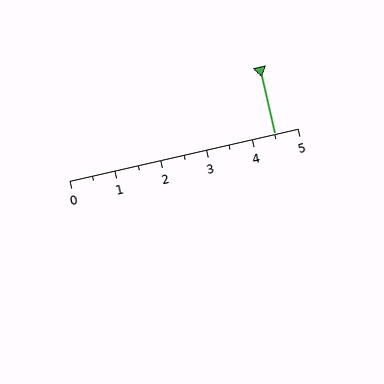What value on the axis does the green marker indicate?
The marker indicates approximately 4.5.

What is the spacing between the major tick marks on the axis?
The major ticks are spaced 1 apart.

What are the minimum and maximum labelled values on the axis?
The axis runs from 0 to 5.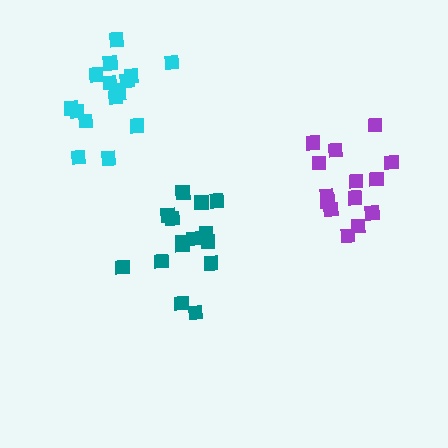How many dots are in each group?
Group 1: 16 dots, Group 2: 15 dots, Group 3: 14 dots (45 total).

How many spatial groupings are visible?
There are 3 spatial groupings.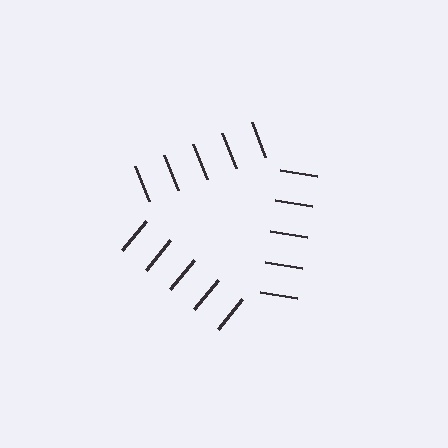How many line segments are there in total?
15 — 5 along each of the 3 edges.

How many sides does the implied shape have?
3 sides — the line-ends trace a triangle.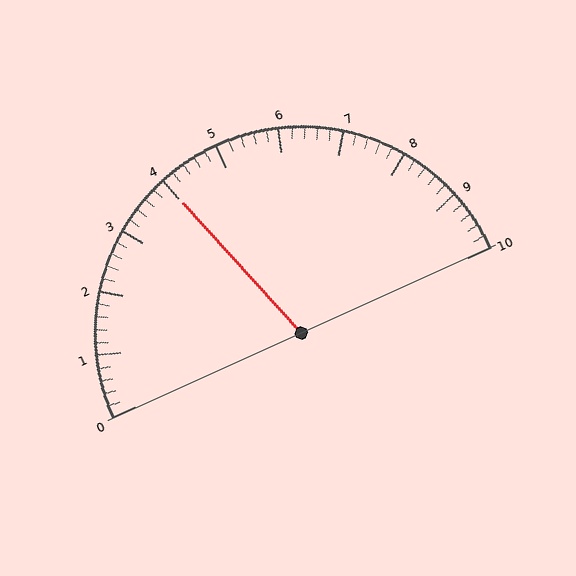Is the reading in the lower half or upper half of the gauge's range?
The reading is in the lower half of the range (0 to 10).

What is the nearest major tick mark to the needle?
The nearest major tick mark is 4.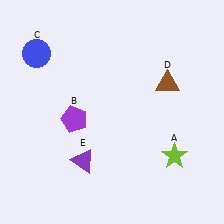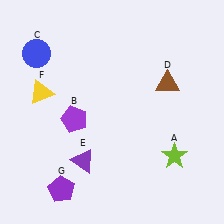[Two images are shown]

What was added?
A yellow triangle (F), a purple pentagon (G) were added in Image 2.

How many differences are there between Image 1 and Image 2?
There are 2 differences between the two images.